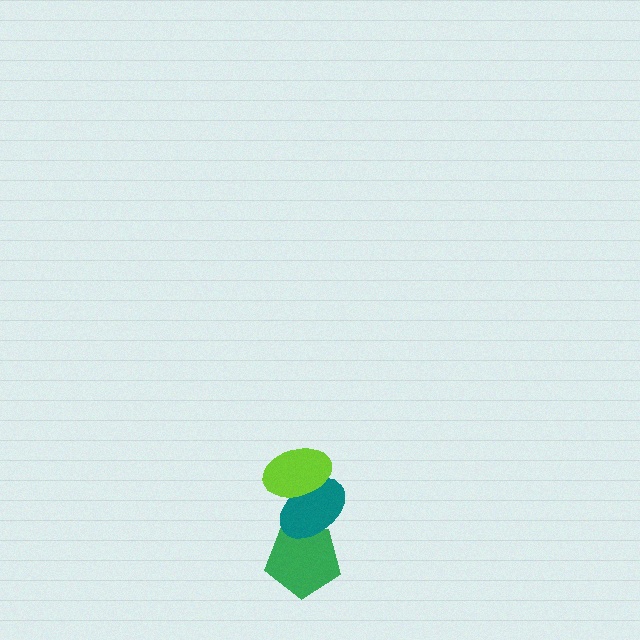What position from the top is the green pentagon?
The green pentagon is 3rd from the top.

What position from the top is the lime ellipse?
The lime ellipse is 1st from the top.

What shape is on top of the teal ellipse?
The lime ellipse is on top of the teal ellipse.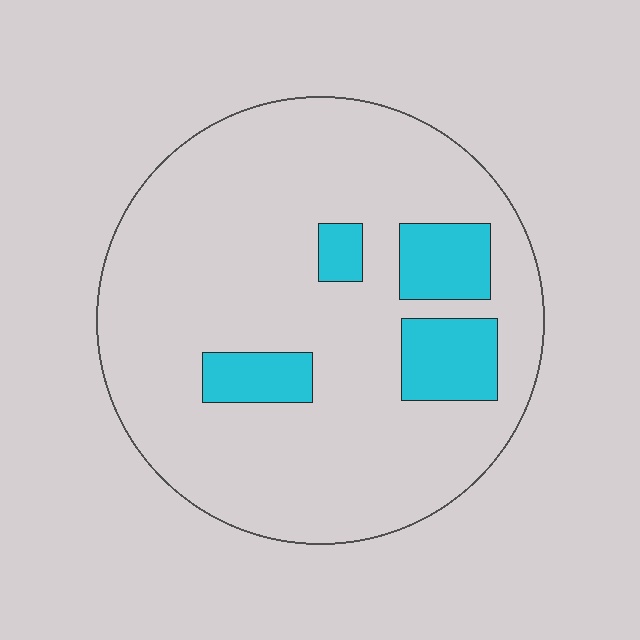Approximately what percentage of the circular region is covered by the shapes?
Approximately 15%.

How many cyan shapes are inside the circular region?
4.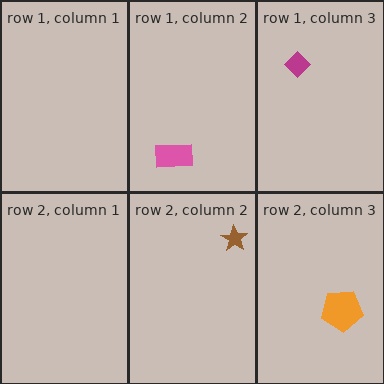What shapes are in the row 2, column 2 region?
The brown star.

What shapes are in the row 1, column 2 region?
The pink rectangle.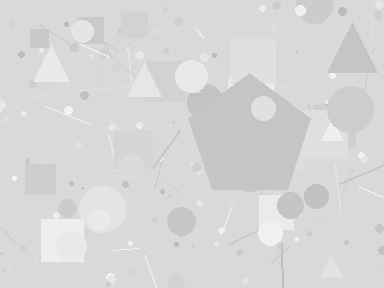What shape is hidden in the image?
A pentagon is hidden in the image.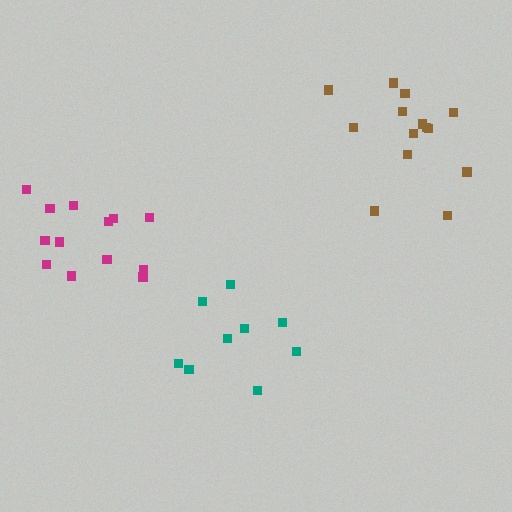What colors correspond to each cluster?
The clusters are colored: teal, brown, magenta.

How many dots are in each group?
Group 1: 9 dots, Group 2: 14 dots, Group 3: 13 dots (36 total).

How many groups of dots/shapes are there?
There are 3 groups.